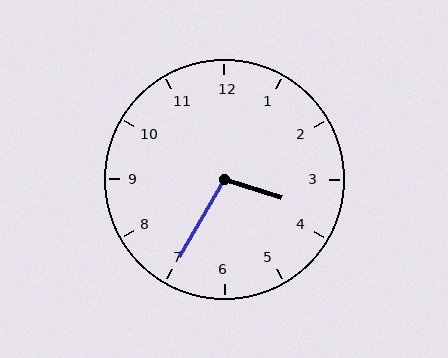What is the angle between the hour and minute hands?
Approximately 102 degrees.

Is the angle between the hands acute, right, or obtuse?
It is obtuse.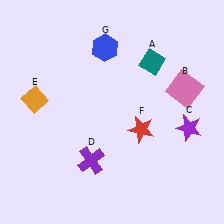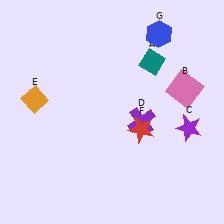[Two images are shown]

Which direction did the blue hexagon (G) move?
The blue hexagon (G) moved right.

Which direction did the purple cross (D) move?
The purple cross (D) moved right.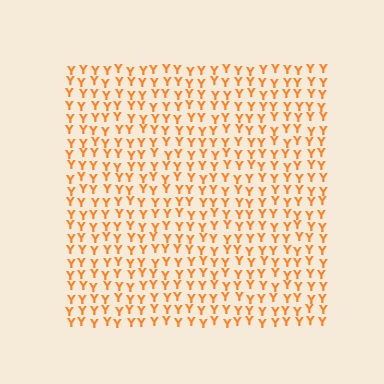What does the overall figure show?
The overall figure shows a square.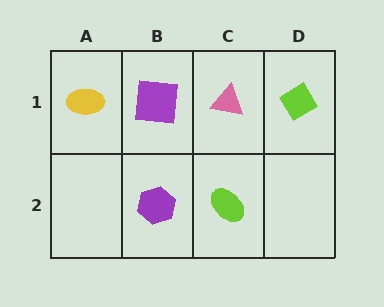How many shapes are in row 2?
2 shapes.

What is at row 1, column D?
A lime diamond.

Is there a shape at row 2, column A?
No, that cell is empty.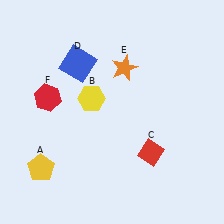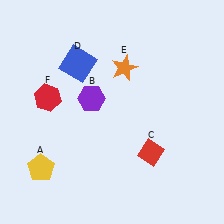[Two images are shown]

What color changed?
The hexagon (B) changed from yellow in Image 1 to purple in Image 2.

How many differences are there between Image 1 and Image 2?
There is 1 difference between the two images.